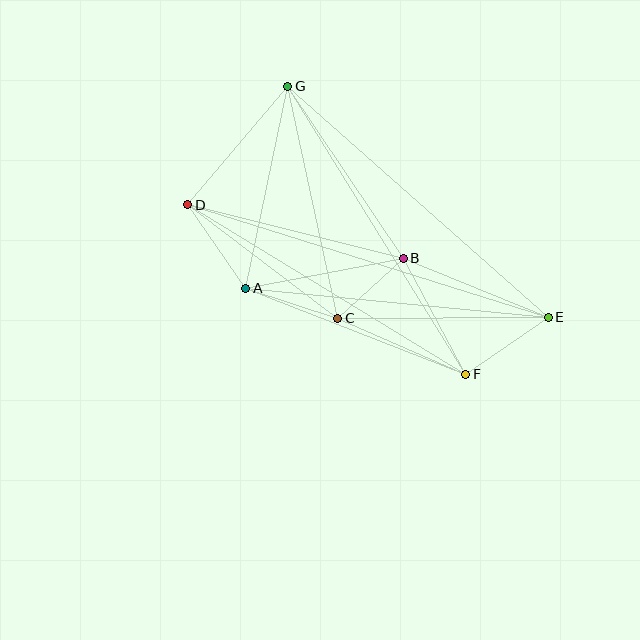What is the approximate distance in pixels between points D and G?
The distance between D and G is approximately 155 pixels.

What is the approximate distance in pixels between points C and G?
The distance between C and G is approximately 238 pixels.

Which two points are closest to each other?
Points B and C are closest to each other.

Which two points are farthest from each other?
Points D and E are farthest from each other.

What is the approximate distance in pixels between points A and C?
The distance between A and C is approximately 97 pixels.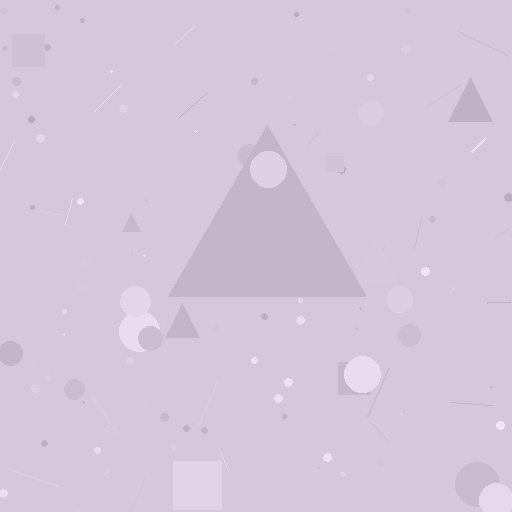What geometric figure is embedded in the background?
A triangle is embedded in the background.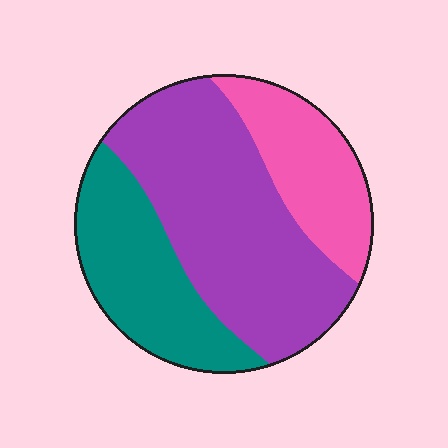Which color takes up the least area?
Pink, at roughly 20%.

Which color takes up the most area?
Purple, at roughly 50%.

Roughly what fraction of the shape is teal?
Teal takes up about one quarter (1/4) of the shape.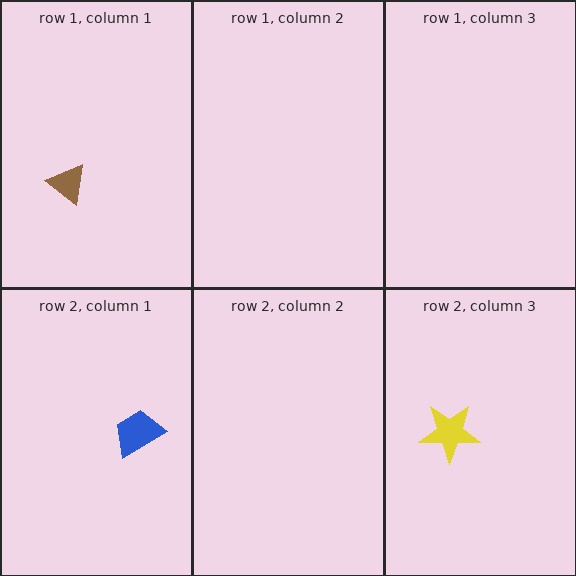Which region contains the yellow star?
The row 2, column 3 region.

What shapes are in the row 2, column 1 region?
The blue trapezoid.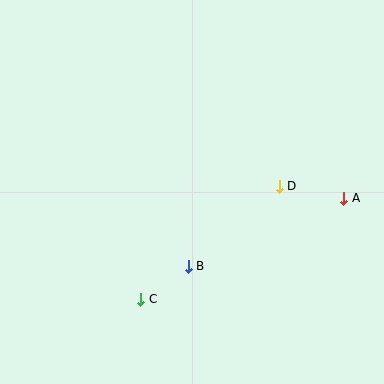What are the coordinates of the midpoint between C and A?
The midpoint between C and A is at (242, 249).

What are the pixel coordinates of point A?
Point A is at (344, 198).